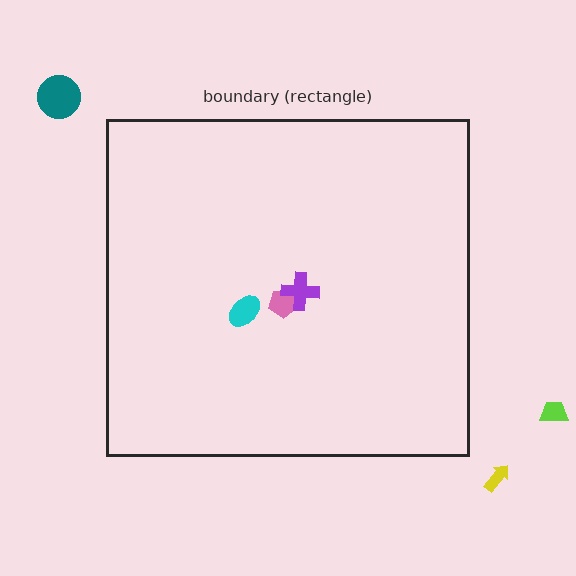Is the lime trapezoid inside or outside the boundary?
Outside.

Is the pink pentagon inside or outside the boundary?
Inside.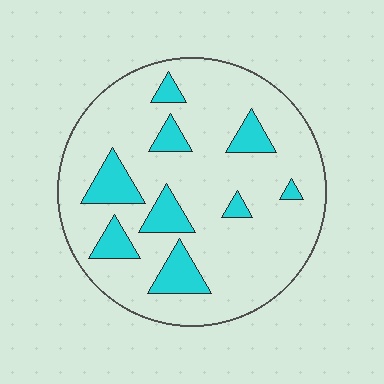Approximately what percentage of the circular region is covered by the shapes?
Approximately 15%.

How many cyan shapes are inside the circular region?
9.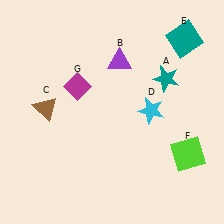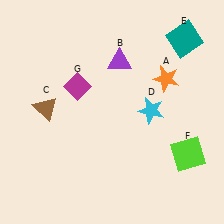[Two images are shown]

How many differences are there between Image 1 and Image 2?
There is 1 difference between the two images.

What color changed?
The star (A) changed from teal in Image 1 to orange in Image 2.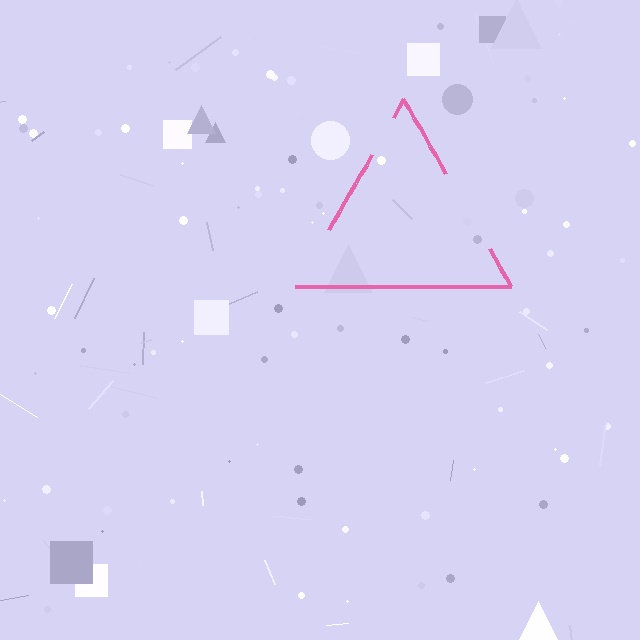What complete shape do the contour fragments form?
The contour fragments form a triangle.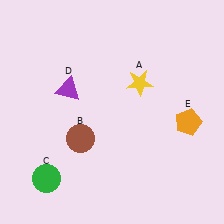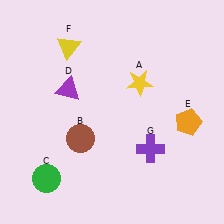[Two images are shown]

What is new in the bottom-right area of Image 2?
A purple cross (G) was added in the bottom-right area of Image 2.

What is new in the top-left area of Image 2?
A yellow triangle (F) was added in the top-left area of Image 2.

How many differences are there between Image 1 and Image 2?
There are 2 differences between the two images.